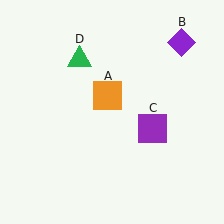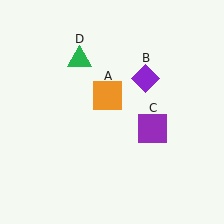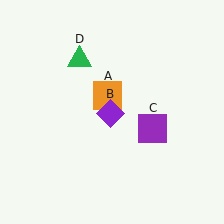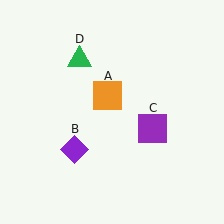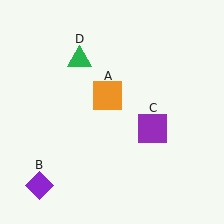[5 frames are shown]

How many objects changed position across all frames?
1 object changed position: purple diamond (object B).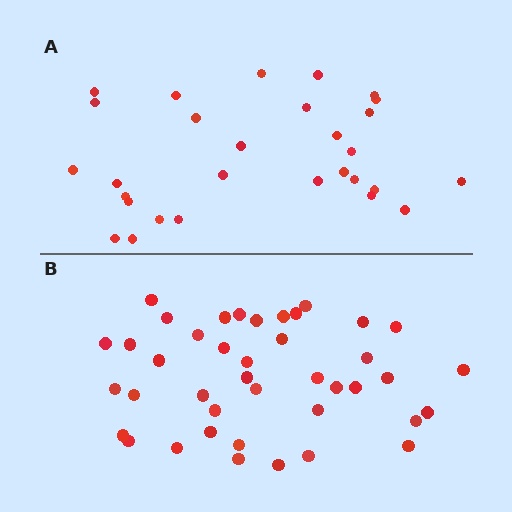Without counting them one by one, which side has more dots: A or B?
Region B (the bottom region) has more dots.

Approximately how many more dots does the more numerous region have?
Region B has roughly 12 or so more dots than region A.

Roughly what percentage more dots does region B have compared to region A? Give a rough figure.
About 40% more.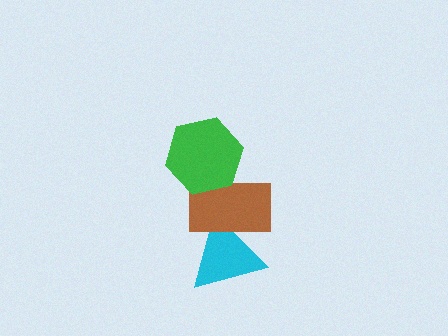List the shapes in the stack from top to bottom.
From top to bottom: the green hexagon, the brown rectangle, the cyan triangle.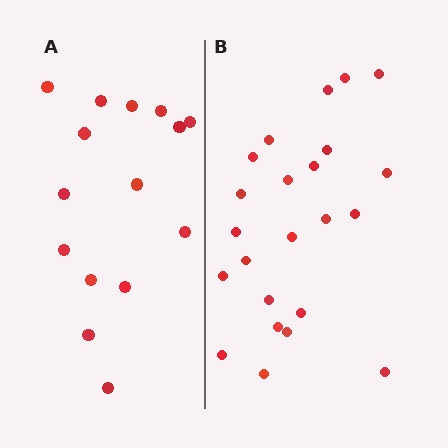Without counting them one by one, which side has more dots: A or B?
Region B (the right region) has more dots.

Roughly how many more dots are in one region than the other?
Region B has roughly 8 or so more dots than region A.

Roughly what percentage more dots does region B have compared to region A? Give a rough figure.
About 55% more.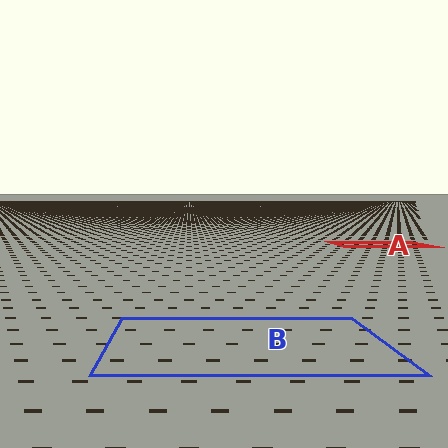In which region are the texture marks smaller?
The texture marks are smaller in region A, because it is farther away.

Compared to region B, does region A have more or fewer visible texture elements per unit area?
Region A has more texture elements per unit area — they are packed more densely because it is farther away.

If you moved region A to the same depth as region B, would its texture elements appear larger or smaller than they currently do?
They would appear larger. At a closer depth, the same texture elements are projected at a bigger on-screen size.